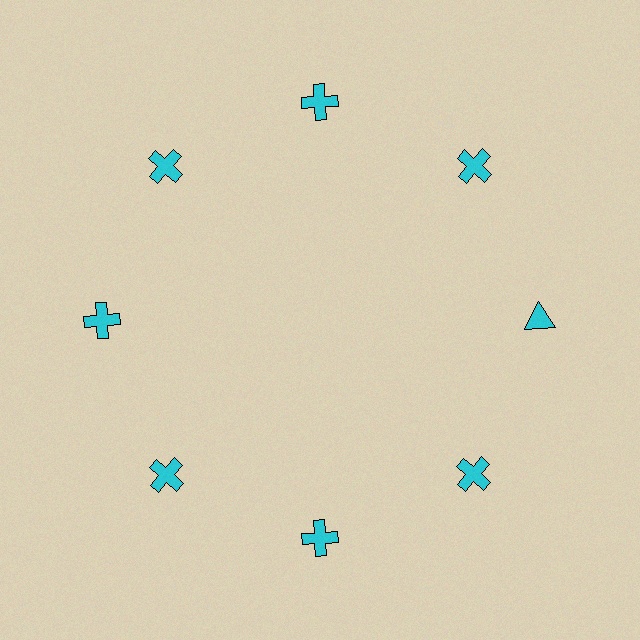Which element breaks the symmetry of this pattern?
The cyan triangle at roughly the 3 o'clock position breaks the symmetry. All other shapes are cyan crosses.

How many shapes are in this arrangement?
There are 8 shapes arranged in a ring pattern.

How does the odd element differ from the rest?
It has a different shape: triangle instead of cross.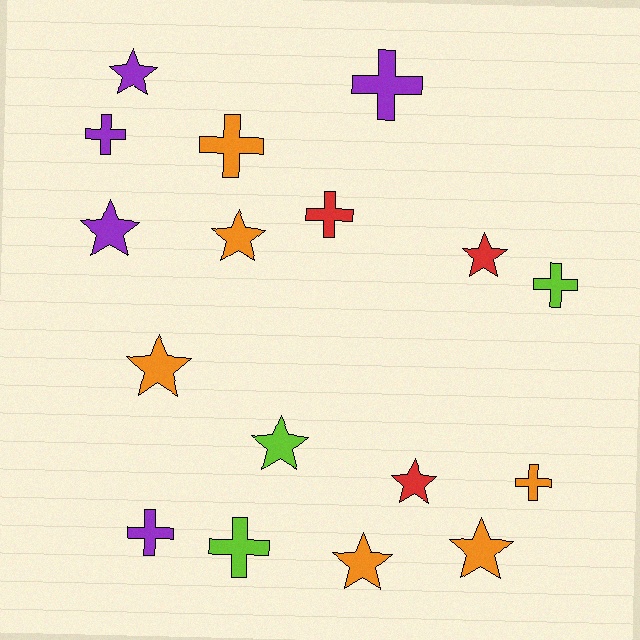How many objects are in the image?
There are 17 objects.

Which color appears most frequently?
Orange, with 6 objects.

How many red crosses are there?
There is 1 red cross.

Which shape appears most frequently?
Star, with 9 objects.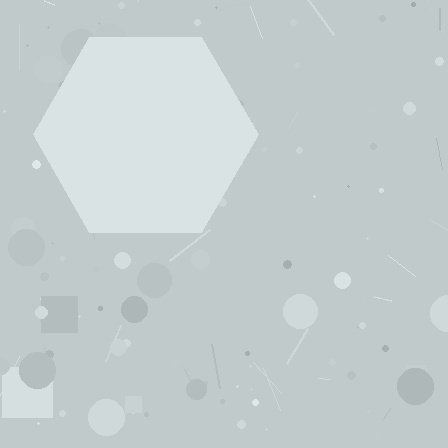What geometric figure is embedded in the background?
A hexagon is embedded in the background.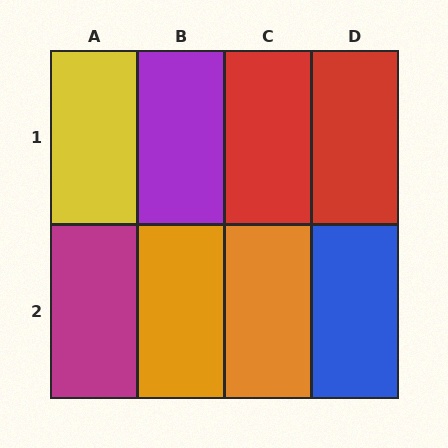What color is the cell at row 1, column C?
Red.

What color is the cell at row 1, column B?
Purple.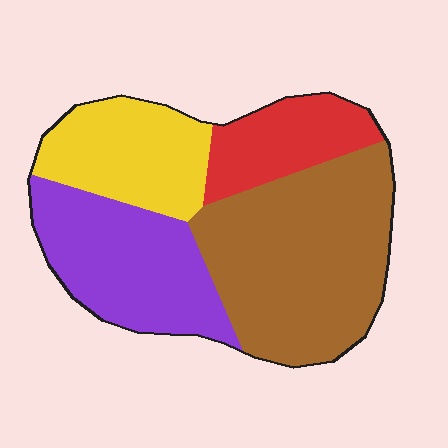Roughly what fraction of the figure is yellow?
Yellow takes up about one fifth (1/5) of the figure.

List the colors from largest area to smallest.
From largest to smallest: brown, purple, yellow, red.